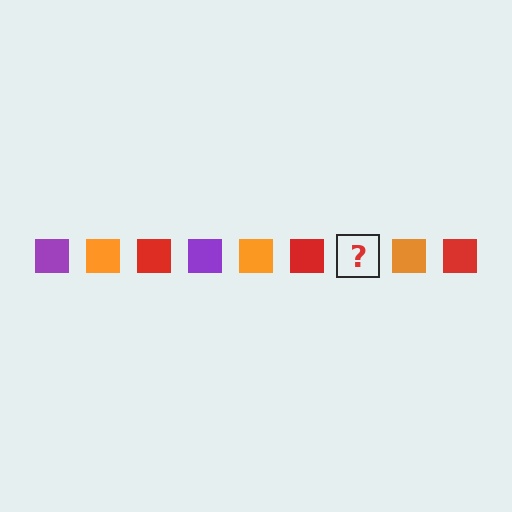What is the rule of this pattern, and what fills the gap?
The rule is that the pattern cycles through purple, orange, red squares. The gap should be filled with a purple square.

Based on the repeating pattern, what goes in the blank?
The blank should be a purple square.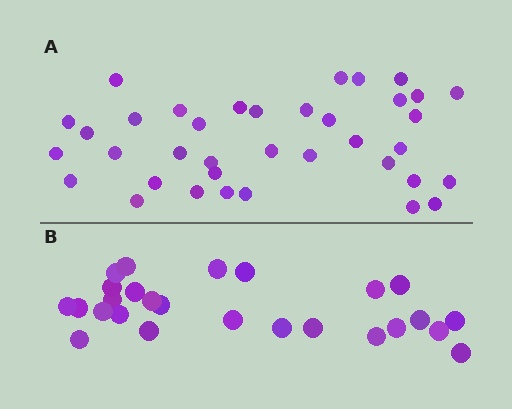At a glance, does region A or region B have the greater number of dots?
Region A (the top region) has more dots.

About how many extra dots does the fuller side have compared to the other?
Region A has roughly 12 or so more dots than region B.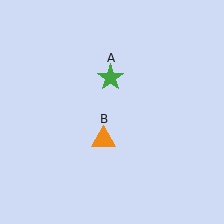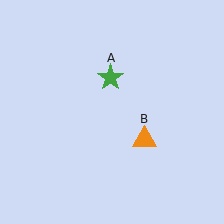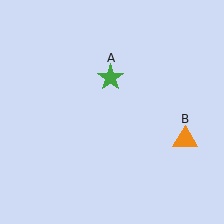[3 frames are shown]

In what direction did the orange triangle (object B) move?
The orange triangle (object B) moved right.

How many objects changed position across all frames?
1 object changed position: orange triangle (object B).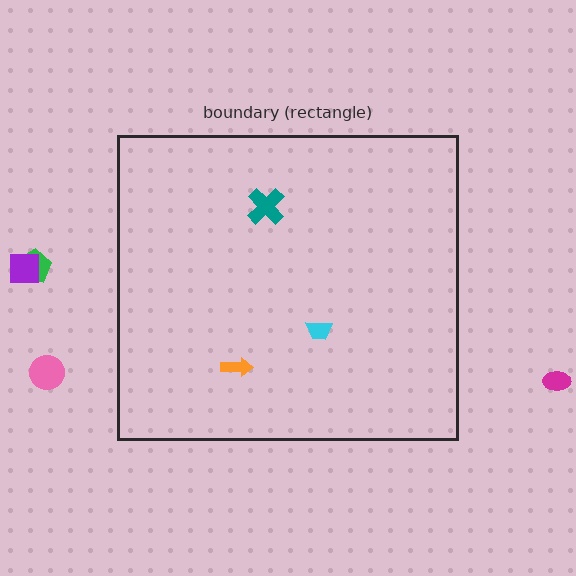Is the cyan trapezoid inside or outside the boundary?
Inside.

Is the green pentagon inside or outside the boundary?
Outside.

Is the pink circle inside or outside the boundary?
Outside.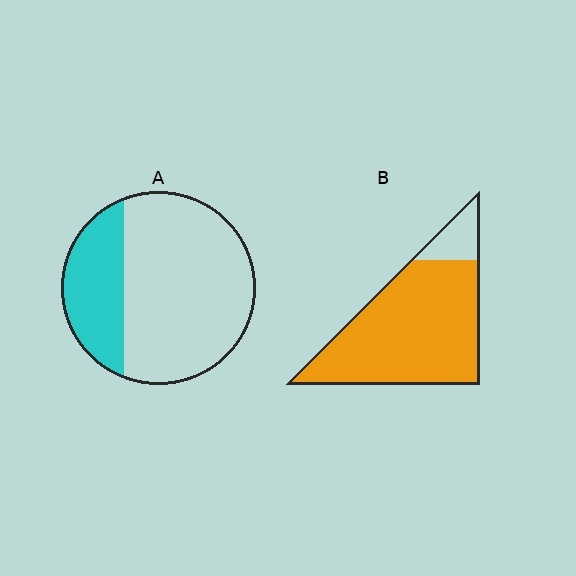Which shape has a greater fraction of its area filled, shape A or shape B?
Shape B.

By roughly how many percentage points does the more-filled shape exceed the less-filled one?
By roughly 60 percentage points (B over A).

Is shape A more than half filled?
No.